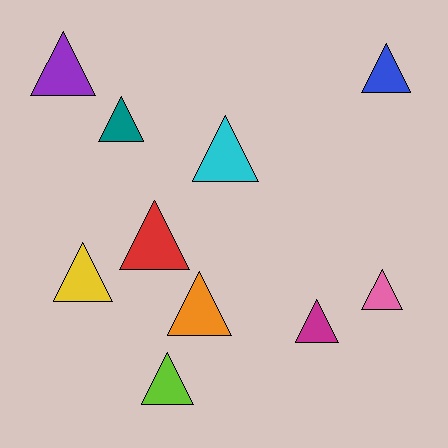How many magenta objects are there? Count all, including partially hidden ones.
There is 1 magenta object.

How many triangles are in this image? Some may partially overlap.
There are 10 triangles.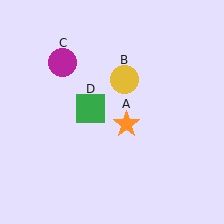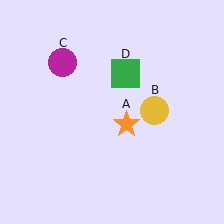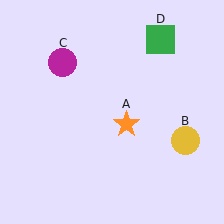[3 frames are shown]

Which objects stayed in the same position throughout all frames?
Orange star (object A) and magenta circle (object C) remained stationary.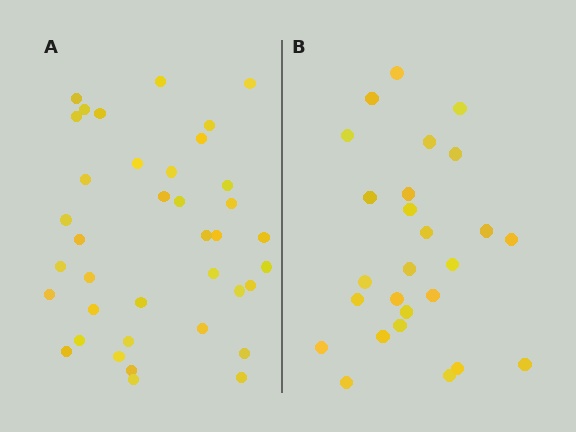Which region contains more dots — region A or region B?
Region A (the left region) has more dots.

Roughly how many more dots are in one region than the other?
Region A has roughly 12 or so more dots than region B.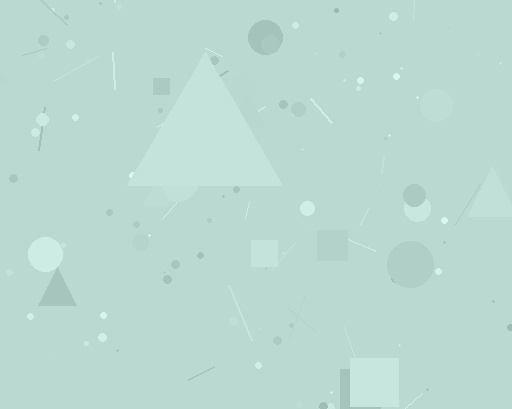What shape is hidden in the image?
A triangle is hidden in the image.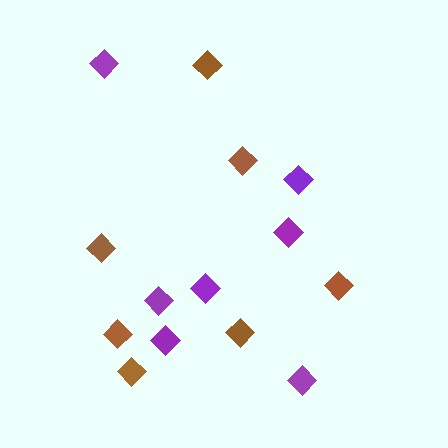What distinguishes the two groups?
There are 2 groups: one group of purple diamonds (7) and one group of brown diamonds (7).